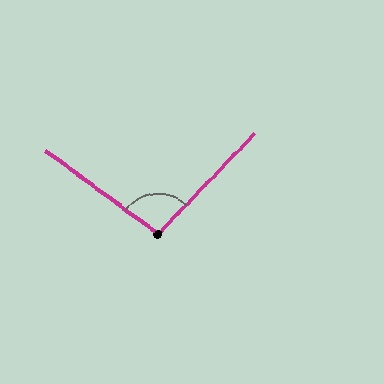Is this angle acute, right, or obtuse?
It is obtuse.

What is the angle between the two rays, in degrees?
Approximately 97 degrees.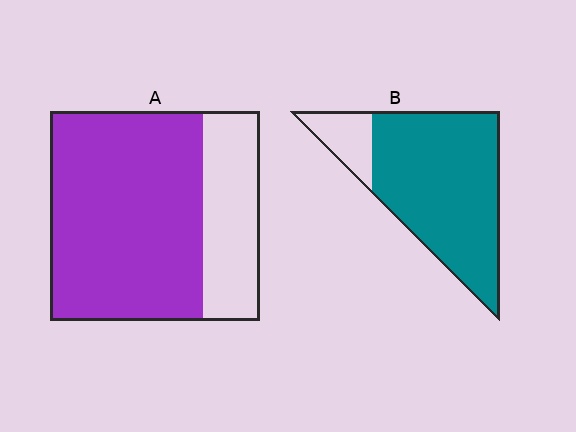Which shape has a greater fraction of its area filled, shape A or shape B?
Shape B.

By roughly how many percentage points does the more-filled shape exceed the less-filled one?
By roughly 10 percentage points (B over A).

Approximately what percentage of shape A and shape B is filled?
A is approximately 75% and B is approximately 85%.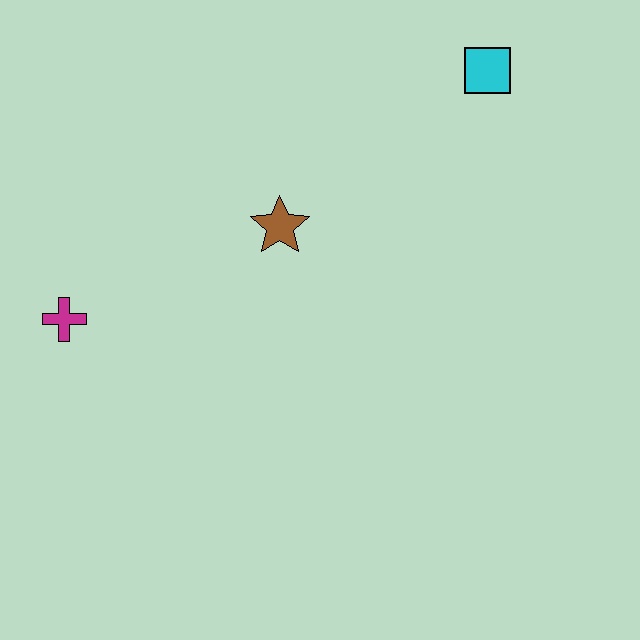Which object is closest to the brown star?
The magenta cross is closest to the brown star.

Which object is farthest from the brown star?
The cyan square is farthest from the brown star.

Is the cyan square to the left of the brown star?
No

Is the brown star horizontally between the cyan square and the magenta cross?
Yes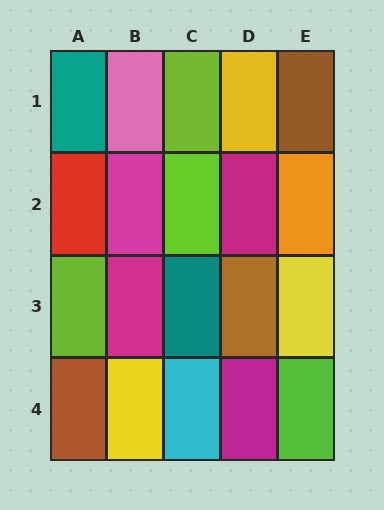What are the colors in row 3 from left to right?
Lime, magenta, teal, brown, yellow.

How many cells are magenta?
4 cells are magenta.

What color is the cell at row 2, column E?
Orange.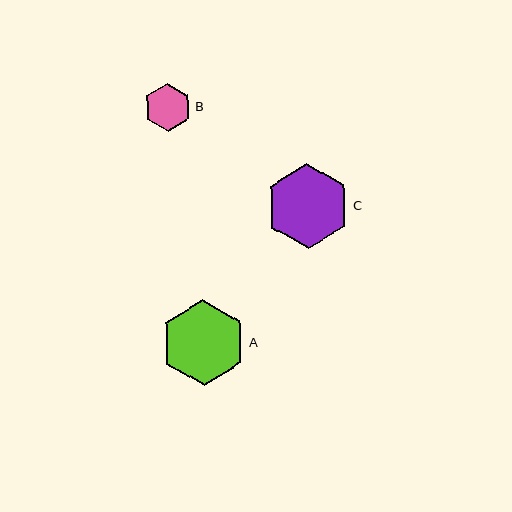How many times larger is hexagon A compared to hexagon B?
Hexagon A is approximately 1.8 times the size of hexagon B.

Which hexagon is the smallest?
Hexagon B is the smallest with a size of approximately 48 pixels.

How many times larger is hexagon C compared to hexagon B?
Hexagon C is approximately 1.8 times the size of hexagon B.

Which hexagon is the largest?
Hexagon A is the largest with a size of approximately 85 pixels.